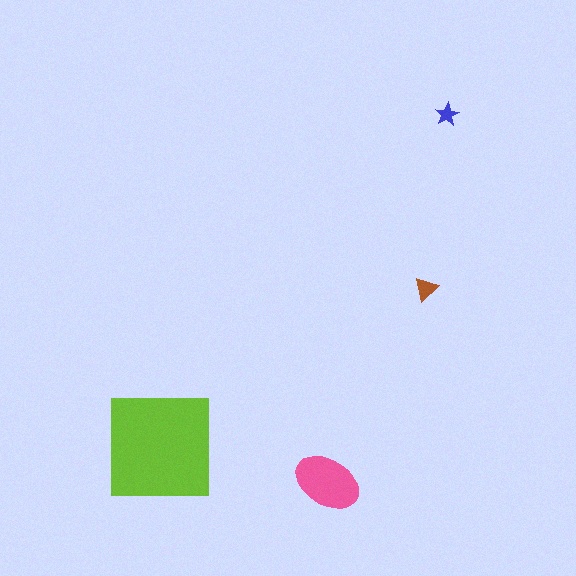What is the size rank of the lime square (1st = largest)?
1st.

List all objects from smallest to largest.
The blue star, the brown triangle, the pink ellipse, the lime square.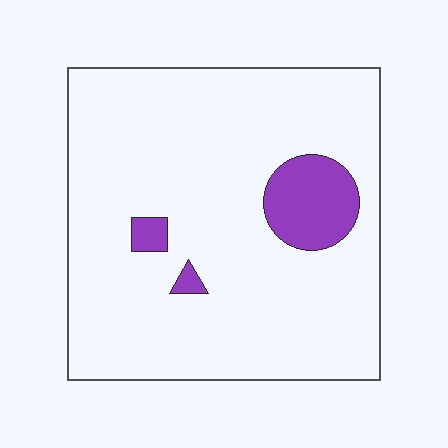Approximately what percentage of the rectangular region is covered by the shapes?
Approximately 10%.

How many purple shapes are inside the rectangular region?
3.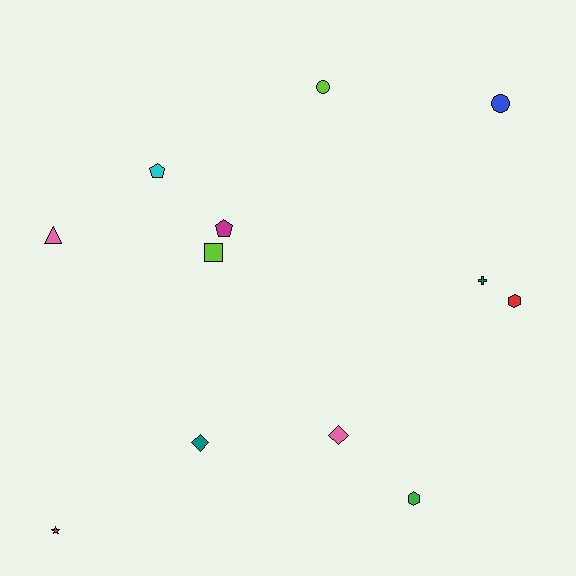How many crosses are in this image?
There is 1 cross.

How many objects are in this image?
There are 12 objects.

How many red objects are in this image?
There is 1 red object.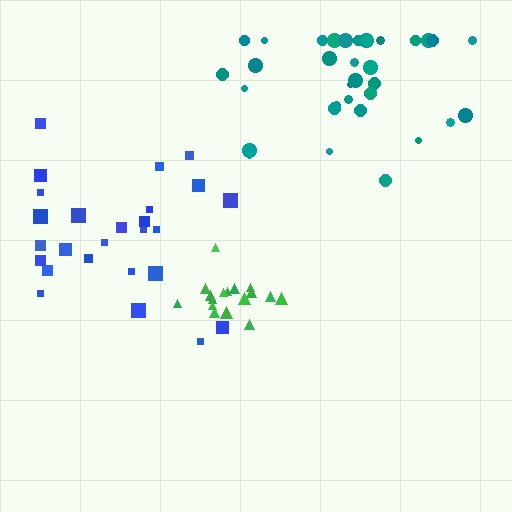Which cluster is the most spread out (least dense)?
Blue.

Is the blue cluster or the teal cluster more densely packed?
Teal.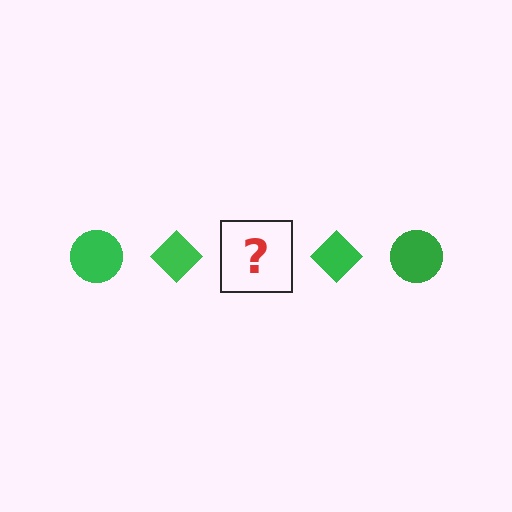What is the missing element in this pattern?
The missing element is a green circle.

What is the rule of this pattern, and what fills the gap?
The rule is that the pattern cycles through circle, diamond shapes in green. The gap should be filled with a green circle.